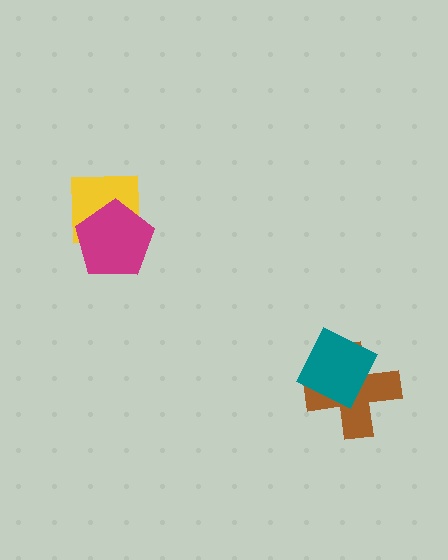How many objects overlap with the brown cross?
1 object overlaps with the brown cross.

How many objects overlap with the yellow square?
1 object overlaps with the yellow square.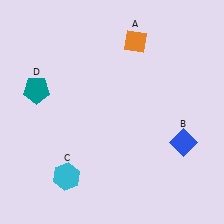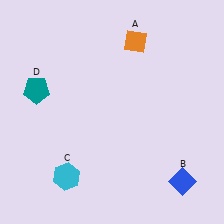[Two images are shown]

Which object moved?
The blue diamond (B) moved down.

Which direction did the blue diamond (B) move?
The blue diamond (B) moved down.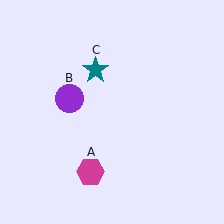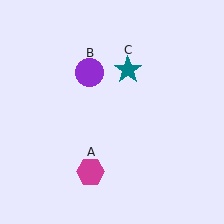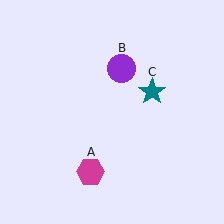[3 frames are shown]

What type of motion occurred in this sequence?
The purple circle (object B), teal star (object C) rotated clockwise around the center of the scene.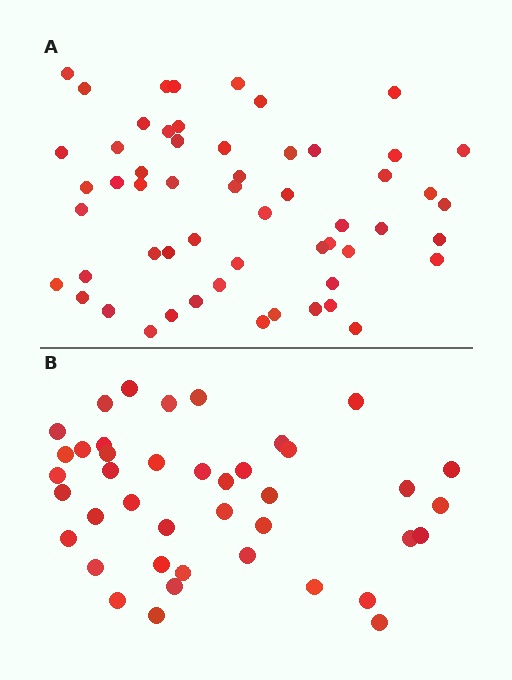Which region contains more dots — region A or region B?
Region A (the top region) has more dots.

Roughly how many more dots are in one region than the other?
Region A has approximately 15 more dots than region B.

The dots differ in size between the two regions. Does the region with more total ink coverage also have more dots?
No. Region B has more total ink coverage because its dots are larger, but region A actually contains more individual dots. Total area can be misleading — the number of items is what matters here.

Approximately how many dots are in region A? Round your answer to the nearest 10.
About 60 dots. (The exact count is 56, which rounds to 60.)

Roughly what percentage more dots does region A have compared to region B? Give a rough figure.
About 35% more.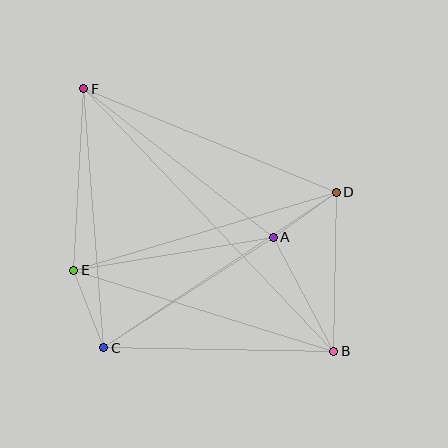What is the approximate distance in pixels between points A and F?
The distance between A and F is approximately 241 pixels.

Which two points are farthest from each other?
Points B and F are farthest from each other.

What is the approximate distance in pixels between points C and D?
The distance between C and D is approximately 280 pixels.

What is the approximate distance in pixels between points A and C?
The distance between A and C is approximately 202 pixels.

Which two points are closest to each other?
Points A and D are closest to each other.